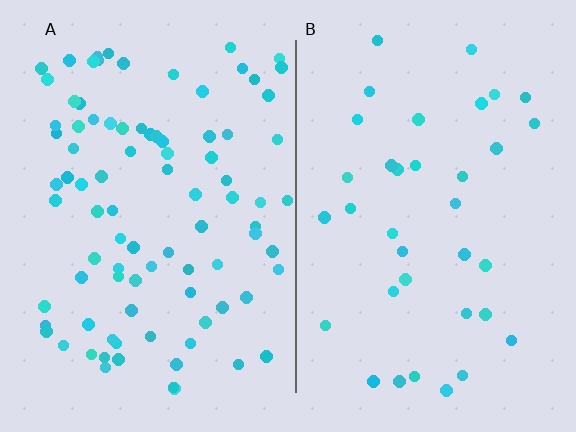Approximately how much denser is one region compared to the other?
Approximately 2.5× — region A over region B.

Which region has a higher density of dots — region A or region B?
A (the left).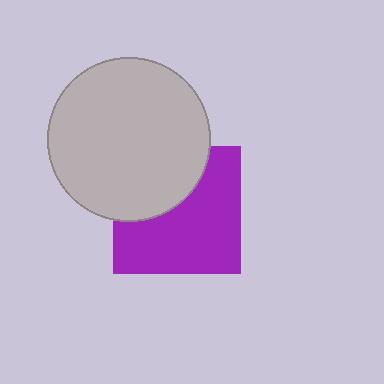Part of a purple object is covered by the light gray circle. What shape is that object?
It is a square.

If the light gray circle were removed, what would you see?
You would see the complete purple square.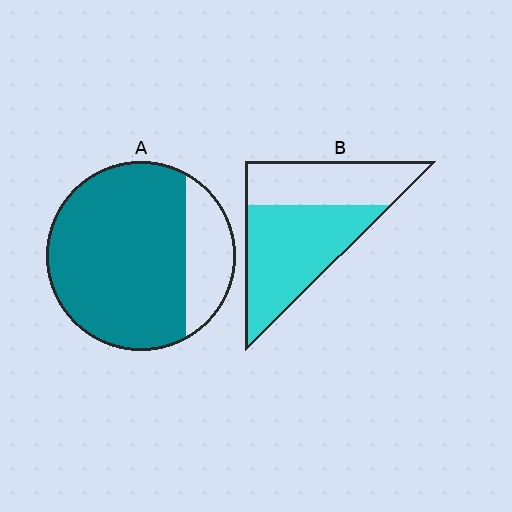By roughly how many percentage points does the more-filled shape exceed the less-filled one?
By roughly 20 percentage points (A over B).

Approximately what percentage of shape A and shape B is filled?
A is approximately 80% and B is approximately 60%.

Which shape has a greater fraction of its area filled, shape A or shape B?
Shape A.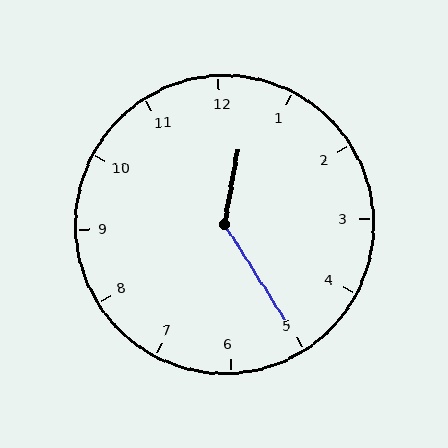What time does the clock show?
12:25.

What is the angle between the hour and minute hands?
Approximately 138 degrees.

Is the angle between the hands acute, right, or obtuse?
It is obtuse.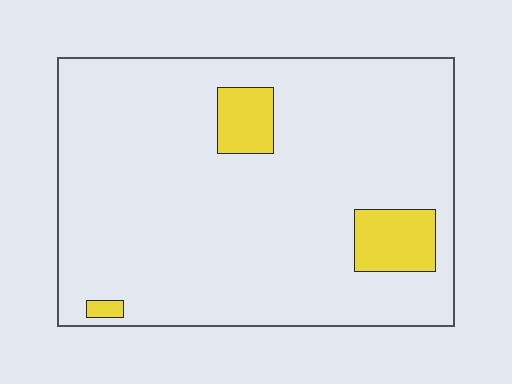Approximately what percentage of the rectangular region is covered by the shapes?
Approximately 10%.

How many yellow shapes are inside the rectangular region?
3.